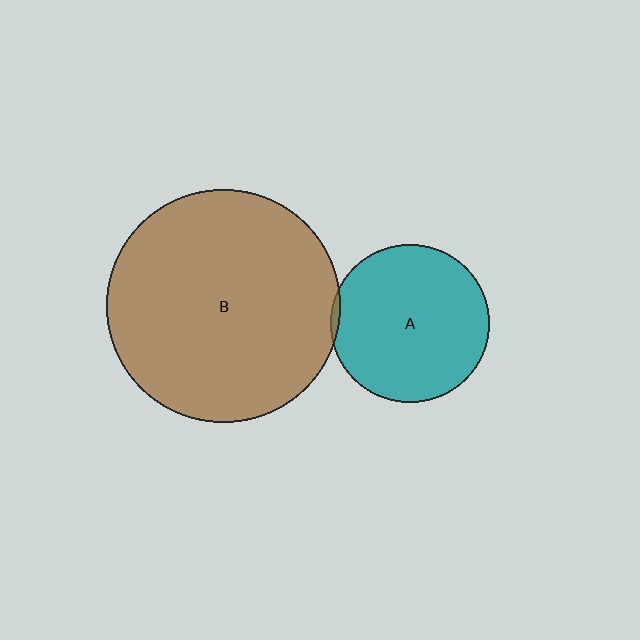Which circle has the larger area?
Circle B (brown).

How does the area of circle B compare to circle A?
Approximately 2.2 times.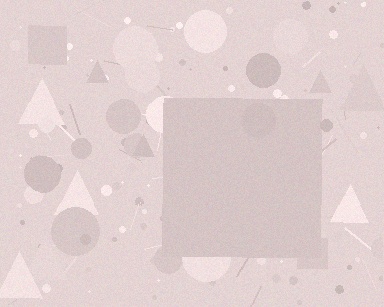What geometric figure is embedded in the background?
A square is embedded in the background.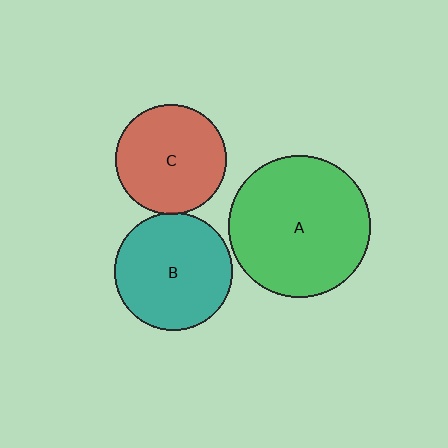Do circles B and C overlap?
Yes.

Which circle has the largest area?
Circle A (green).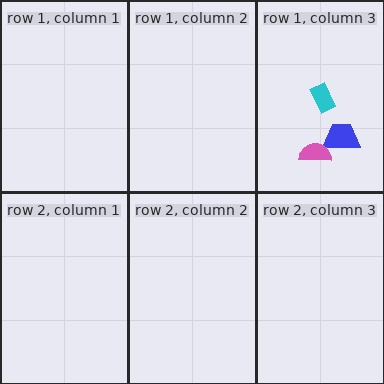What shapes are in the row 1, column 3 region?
The cyan rectangle, the blue trapezoid, the pink semicircle.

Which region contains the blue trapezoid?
The row 1, column 3 region.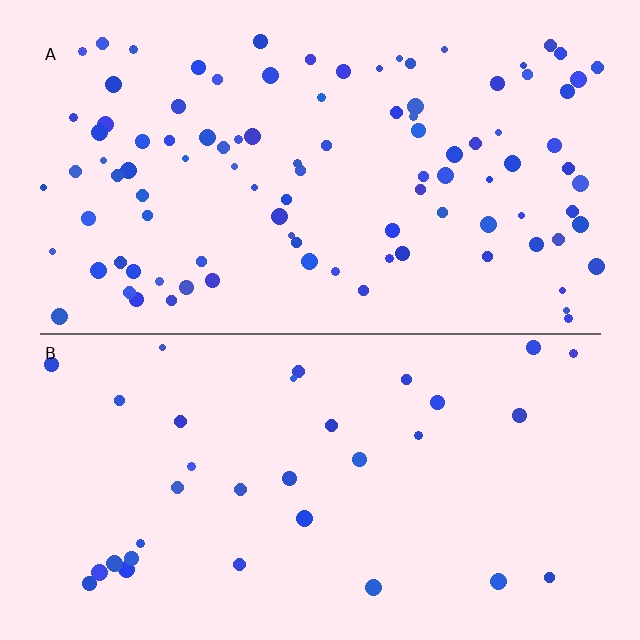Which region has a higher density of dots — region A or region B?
A (the top).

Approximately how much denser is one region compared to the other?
Approximately 3.0× — region A over region B.